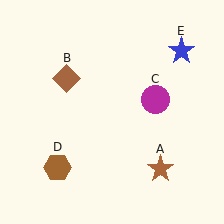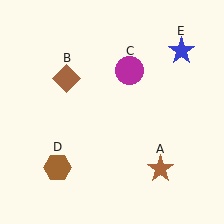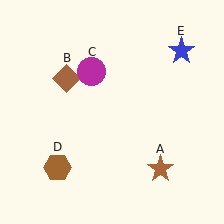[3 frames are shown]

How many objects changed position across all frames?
1 object changed position: magenta circle (object C).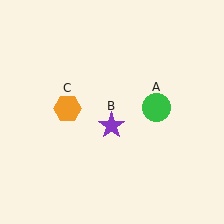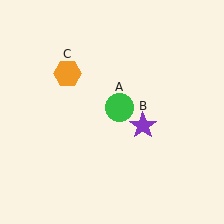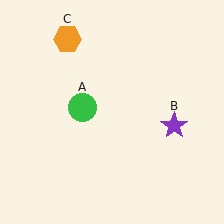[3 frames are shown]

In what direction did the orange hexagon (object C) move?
The orange hexagon (object C) moved up.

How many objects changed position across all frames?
3 objects changed position: green circle (object A), purple star (object B), orange hexagon (object C).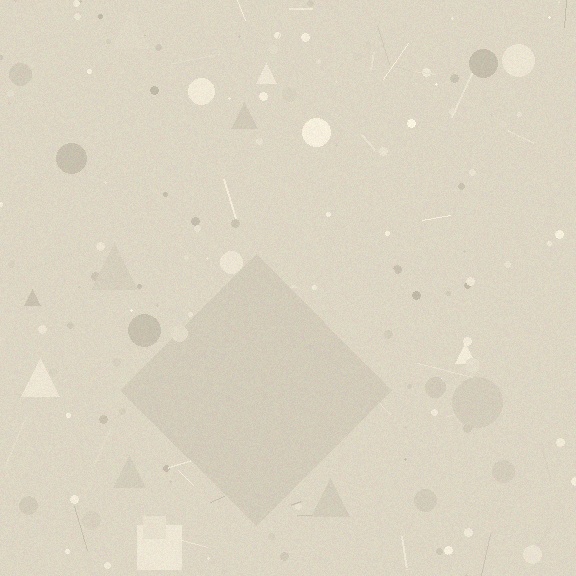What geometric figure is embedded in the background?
A diamond is embedded in the background.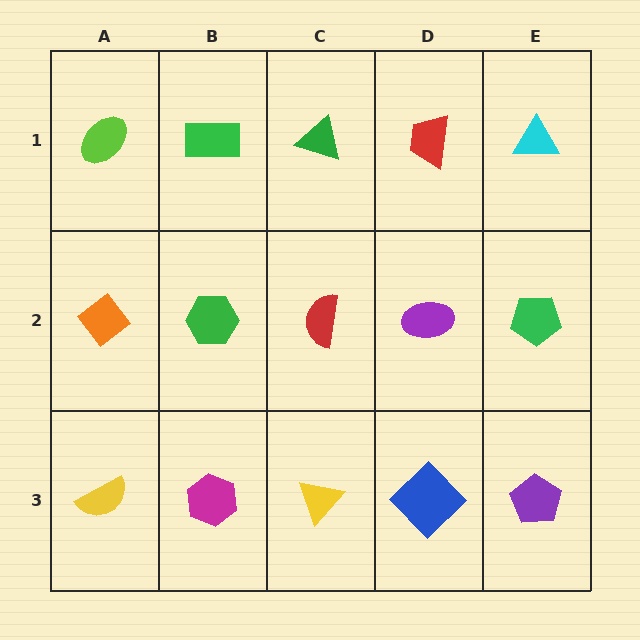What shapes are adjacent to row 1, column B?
A green hexagon (row 2, column B), a lime ellipse (row 1, column A), a green triangle (row 1, column C).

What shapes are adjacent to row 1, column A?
An orange diamond (row 2, column A), a green rectangle (row 1, column B).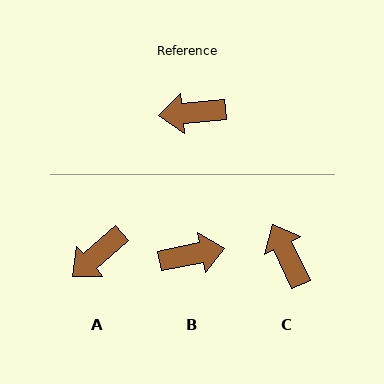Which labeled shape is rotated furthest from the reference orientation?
B, about 174 degrees away.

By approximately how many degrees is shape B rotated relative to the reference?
Approximately 174 degrees clockwise.